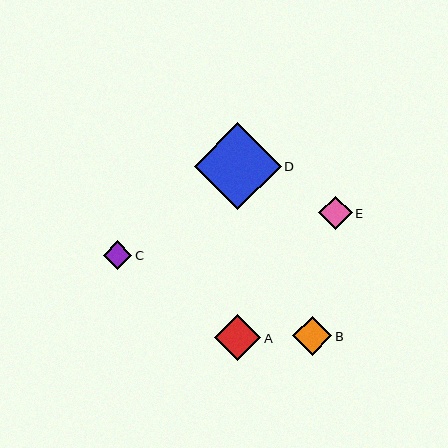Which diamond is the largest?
Diamond D is the largest with a size of approximately 87 pixels.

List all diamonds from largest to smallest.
From largest to smallest: D, A, B, E, C.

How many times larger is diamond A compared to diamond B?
Diamond A is approximately 1.2 times the size of diamond B.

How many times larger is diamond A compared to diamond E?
Diamond A is approximately 1.4 times the size of diamond E.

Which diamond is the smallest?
Diamond C is the smallest with a size of approximately 29 pixels.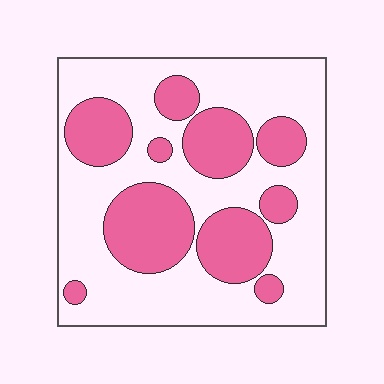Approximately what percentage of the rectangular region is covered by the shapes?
Approximately 35%.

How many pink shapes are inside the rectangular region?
10.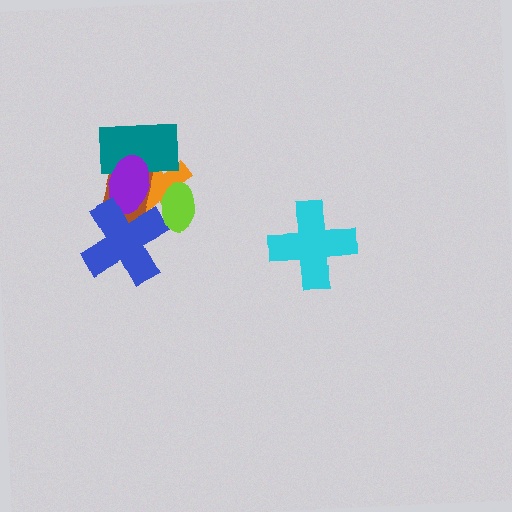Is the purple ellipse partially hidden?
Yes, it is partially covered by another shape.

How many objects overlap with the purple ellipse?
4 objects overlap with the purple ellipse.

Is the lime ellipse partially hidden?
No, no other shape covers it.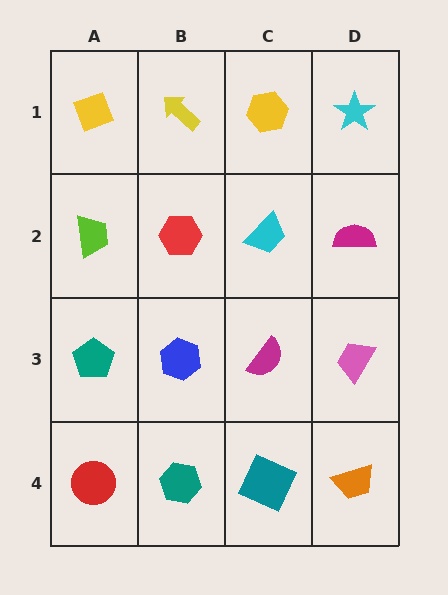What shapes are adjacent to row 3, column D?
A magenta semicircle (row 2, column D), an orange trapezoid (row 4, column D), a magenta semicircle (row 3, column C).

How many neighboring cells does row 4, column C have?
3.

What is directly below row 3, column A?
A red circle.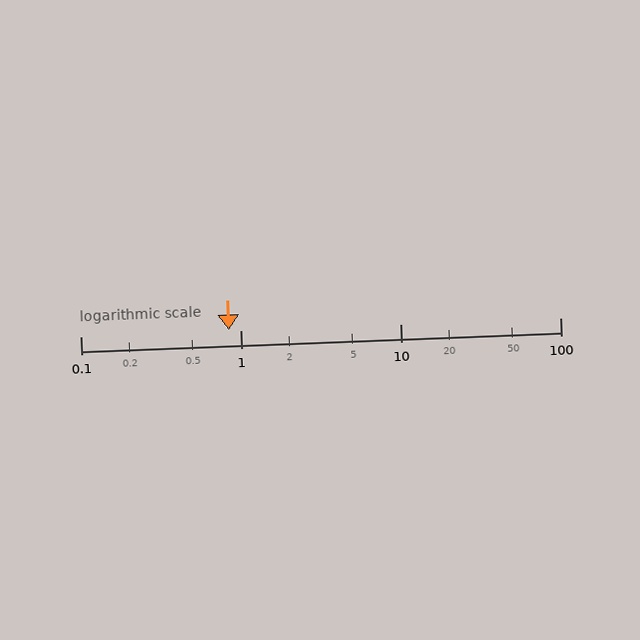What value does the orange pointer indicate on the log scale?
The pointer indicates approximately 0.85.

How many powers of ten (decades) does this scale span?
The scale spans 3 decades, from 0.1 to 100.